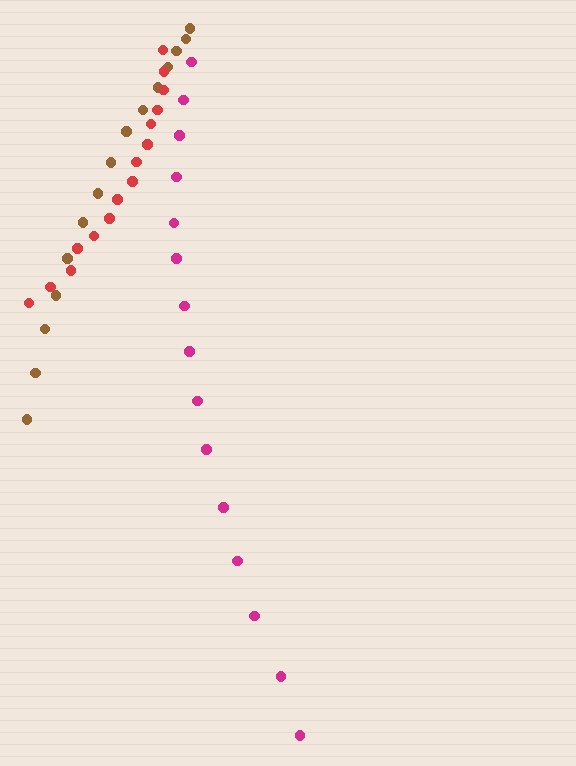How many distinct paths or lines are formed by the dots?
There are 3 distinct paths.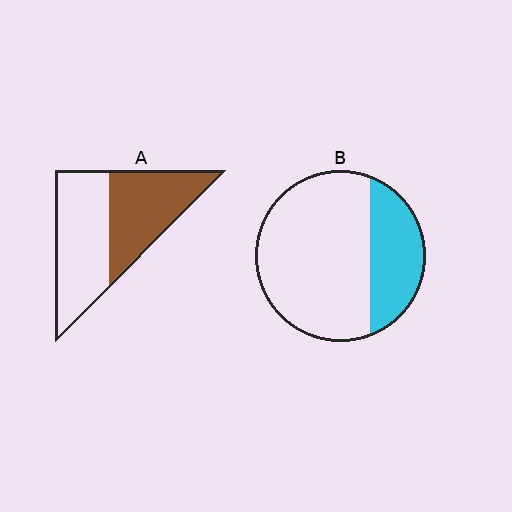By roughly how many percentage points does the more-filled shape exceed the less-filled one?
By roughly 20 percentage points (A over B).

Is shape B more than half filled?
No.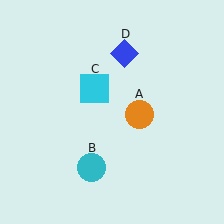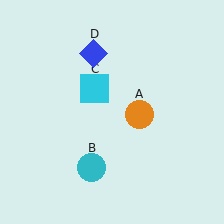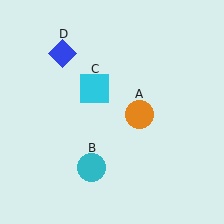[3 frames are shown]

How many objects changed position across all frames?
1 object changed position: blue diamond (object D).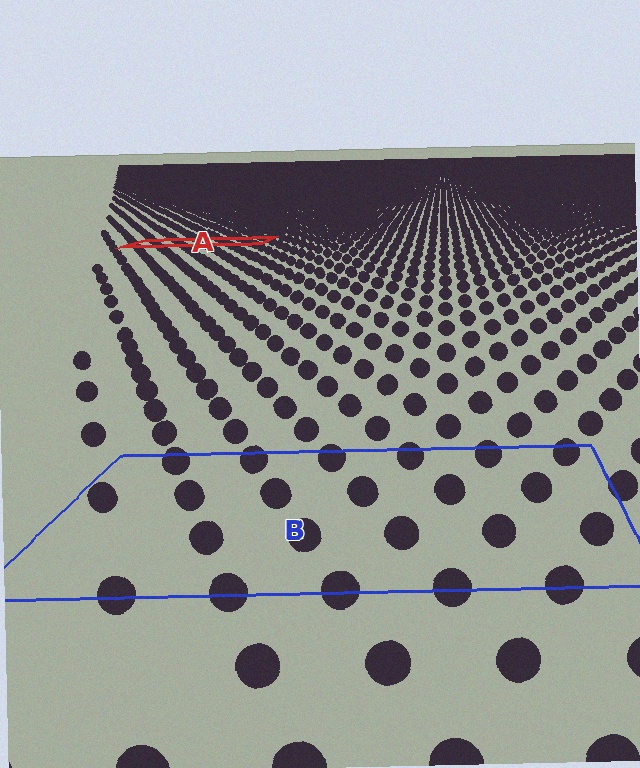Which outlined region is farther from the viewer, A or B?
Region A is farther from the viewer — the texture elements inside it appear smaller and more densely packed.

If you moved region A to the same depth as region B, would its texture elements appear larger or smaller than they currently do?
They would appear larger. At a closer depth, the same texture elements are projected at a bigger on-screen size.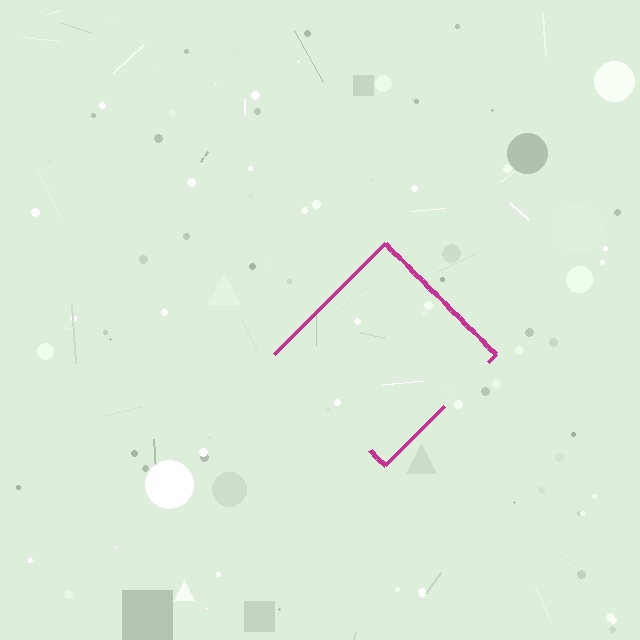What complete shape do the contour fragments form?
The contour fragments form a diamond.